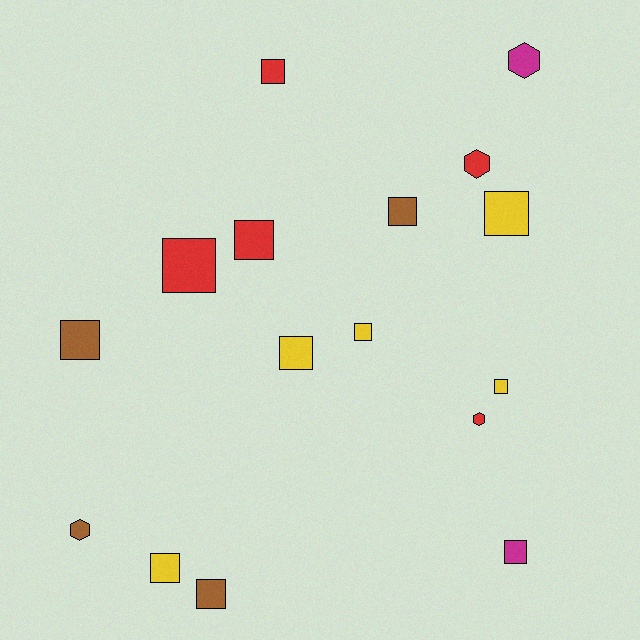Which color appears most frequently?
Yellow, with 5 objects.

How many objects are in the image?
There are 16 objects.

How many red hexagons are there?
There are 2 red hexagons.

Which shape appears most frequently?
Square, with 12 objects.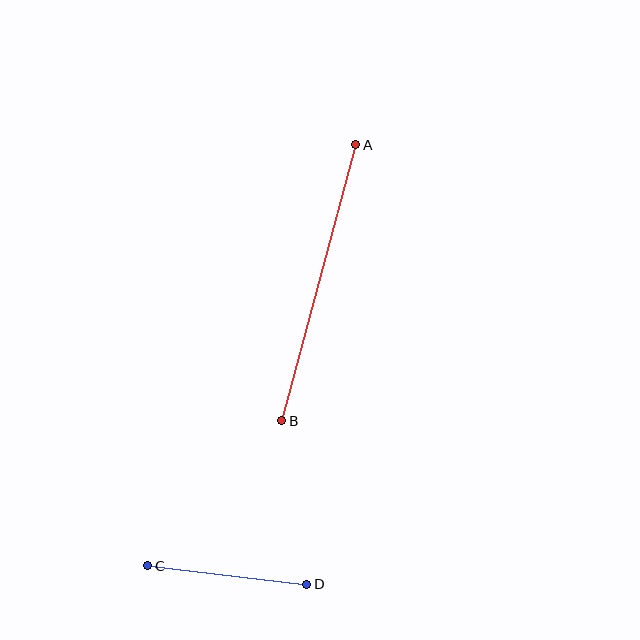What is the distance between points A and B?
The distance is approximately 285 pixels.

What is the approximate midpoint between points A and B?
The midpoint is at approximately (319, 283) pixels.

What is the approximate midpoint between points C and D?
The midpoint is at approximately (227, 575) pixels.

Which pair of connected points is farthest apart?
Points A and B are farthest apart.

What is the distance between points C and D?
The distance is approximately 160 pixels.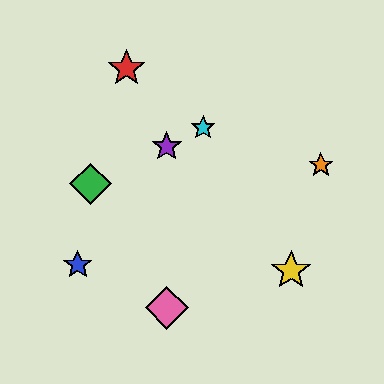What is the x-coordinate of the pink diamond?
The pink diamond is at x≈167.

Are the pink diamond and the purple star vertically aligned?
Yes, both are at x≈167.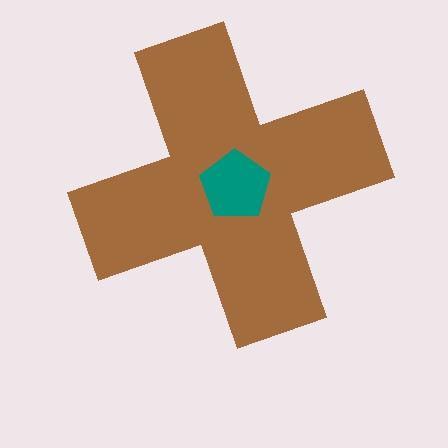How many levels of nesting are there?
2.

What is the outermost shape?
The brown cross.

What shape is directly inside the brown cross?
The teal pentagon.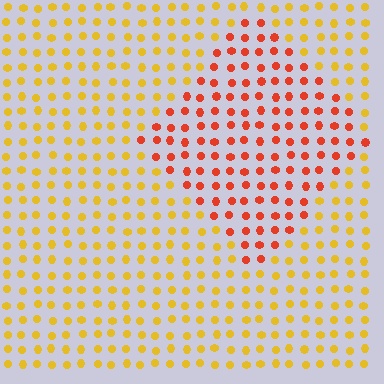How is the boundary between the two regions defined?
The boundary is defined purely by a slight shift in hue (about 40 degrees). Spacing, size, and orientation are identical on both sides.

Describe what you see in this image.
The image is filled with small yellow elements in a uniform arrangement. A diamond-shaped region is visible where the elements are tinted to a slightly different hue, forming a subtle color boundary.